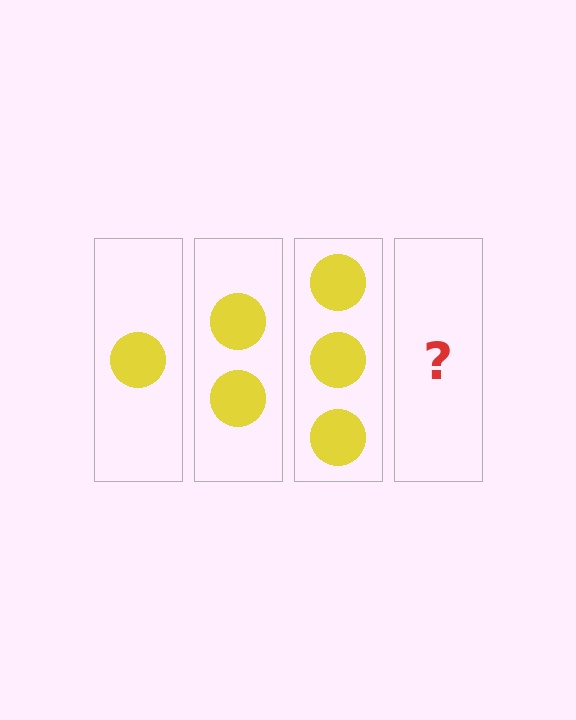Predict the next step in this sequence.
The next step is 4 circles.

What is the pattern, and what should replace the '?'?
The pattern is that each step adds one more circle. The '?' should be 4 circles.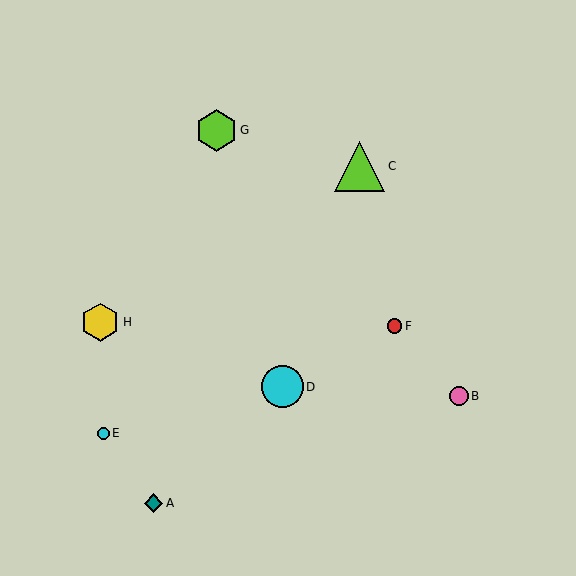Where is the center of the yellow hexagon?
The center of the yellow hexagon is at (100, 322).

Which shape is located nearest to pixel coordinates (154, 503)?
The teal diamond (labeled A) at (154, 503) is nearest to that location.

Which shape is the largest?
The lime triangle (labeled C) is the largest.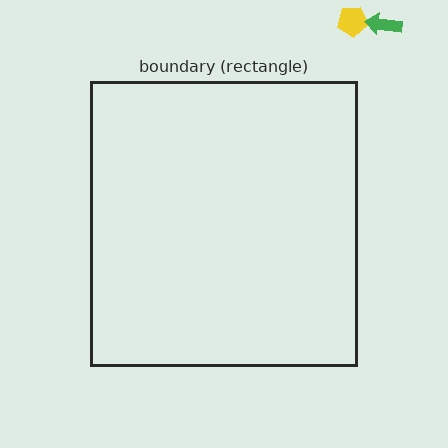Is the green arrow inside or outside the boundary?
Outside.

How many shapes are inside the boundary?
0 inside, 2 outside.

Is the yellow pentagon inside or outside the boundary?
Outside.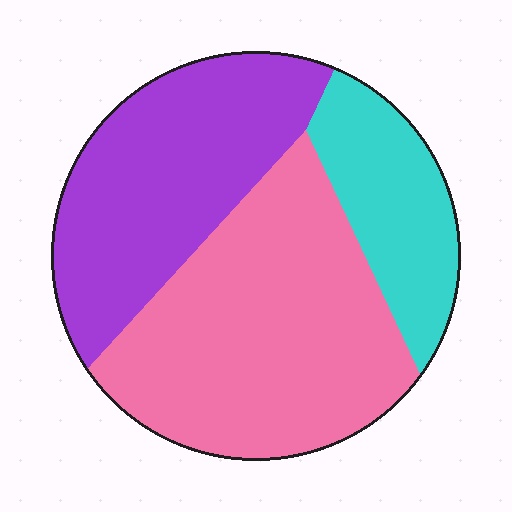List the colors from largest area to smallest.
From largest to smallest: pink, purple, cyan.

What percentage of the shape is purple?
Purple covers 35% of the shape.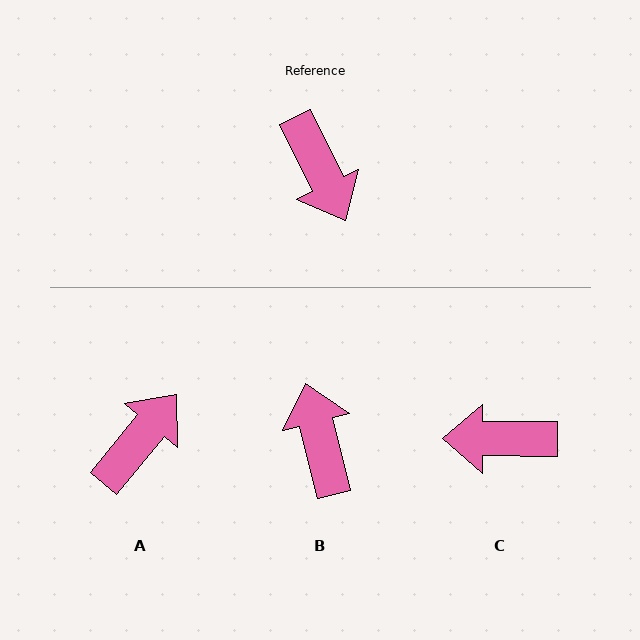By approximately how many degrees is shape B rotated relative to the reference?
Approximately 168 degrees counter-clockwise.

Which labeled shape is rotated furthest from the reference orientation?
B, about 168 degrees away.